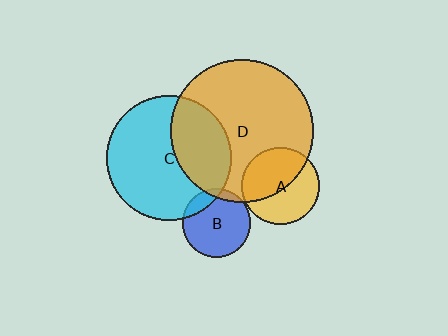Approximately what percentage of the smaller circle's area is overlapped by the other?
Approximately 15%.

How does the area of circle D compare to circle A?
Approximately 3.4 times.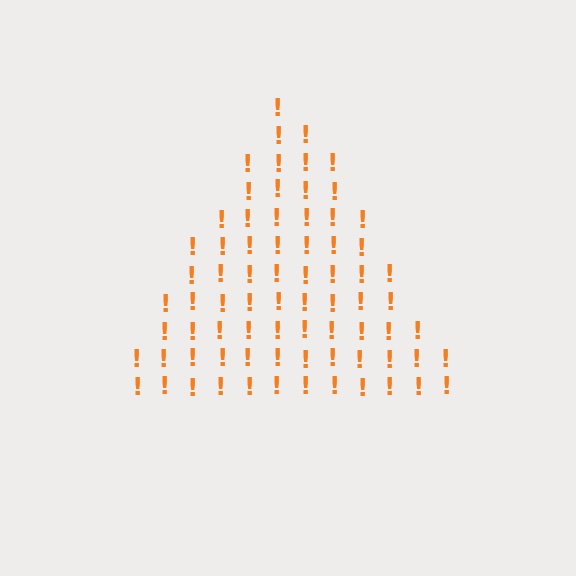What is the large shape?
The large shape is a triangle.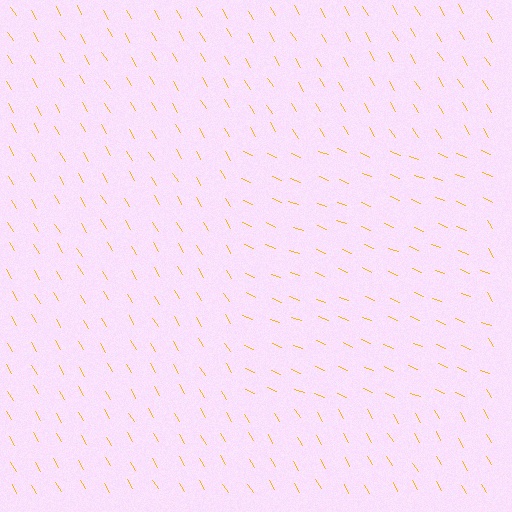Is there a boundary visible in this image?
Yes, there is a texture boundary formed by a change in line orientation.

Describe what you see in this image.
The image is filled with small yellow line segments. A rectangle region in the image has lines oriented differently from the surrounding lines, creating a visible texture boundary.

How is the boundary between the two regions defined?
The boundary is defined purely by a change in line orientation (approximately 36 degrees difference). All lines are the same color and thickness.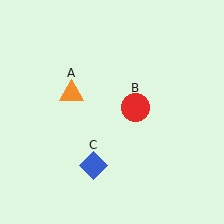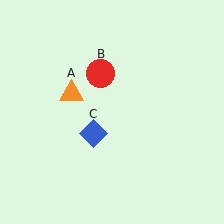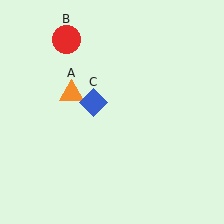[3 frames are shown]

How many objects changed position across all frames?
2 objects changed position: red circle (object B), blue diamond (object C).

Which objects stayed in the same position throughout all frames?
Orange triangle (object A) remained stationary.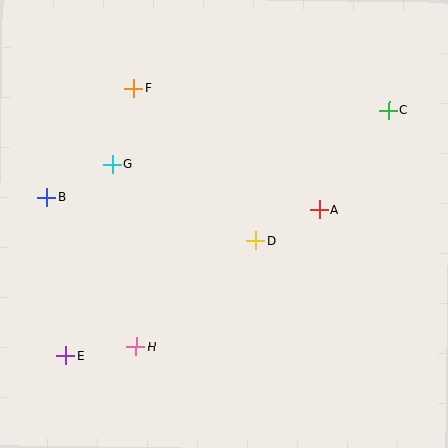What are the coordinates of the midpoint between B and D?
The midpoint between B and D is at (151, 219).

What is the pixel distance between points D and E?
The distance between D and E is 222 pixels.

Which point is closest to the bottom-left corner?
Point E is closest to the bottom-left corner.